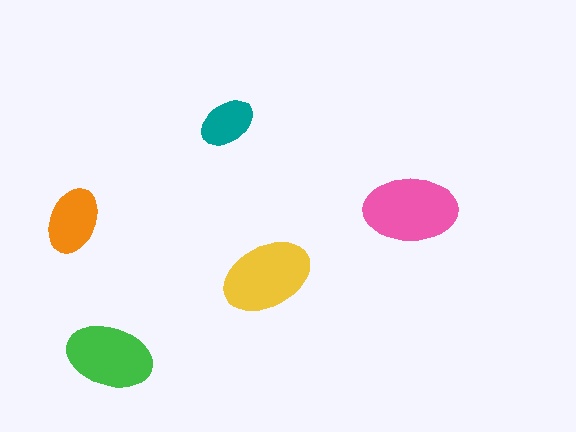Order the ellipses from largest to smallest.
the pink one, the yellow one, the green one, the orange one, the teal one.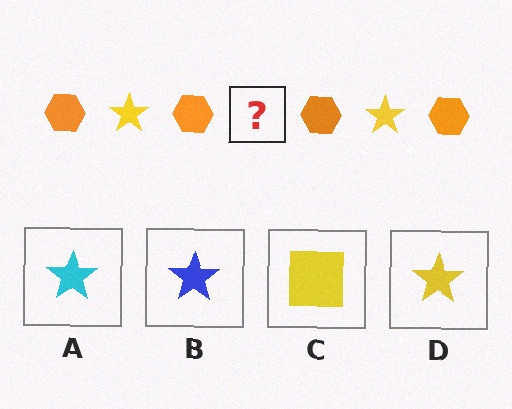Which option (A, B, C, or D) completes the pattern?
D.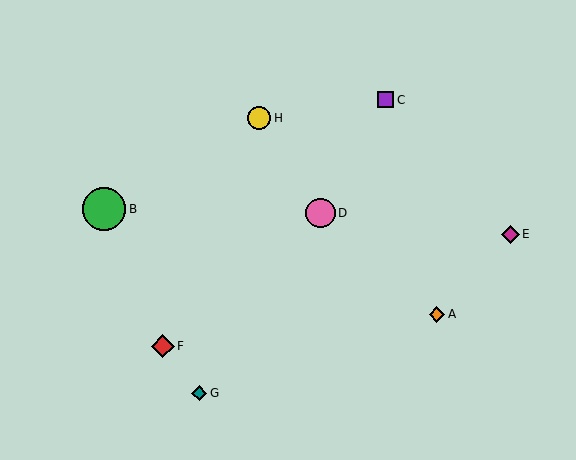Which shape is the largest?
The green circle (labeled B) is the largest.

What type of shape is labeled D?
Shape D is a pink circle.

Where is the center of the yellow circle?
The center of the yellow circle is at (259, 118).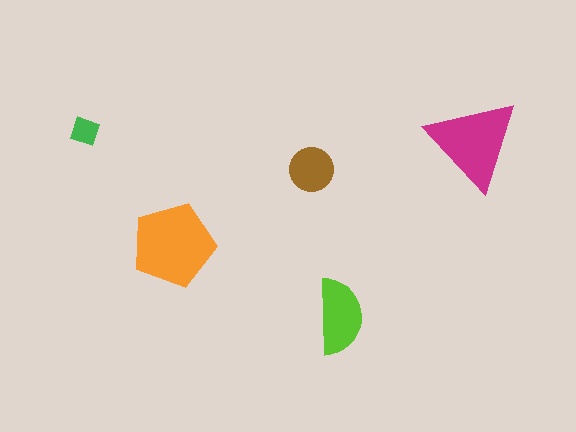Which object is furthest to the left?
The green diamond is leftmost.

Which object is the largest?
The orange pentagon.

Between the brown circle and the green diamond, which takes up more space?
The brown circle.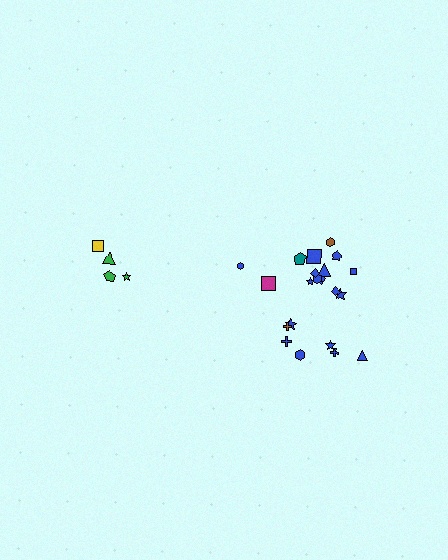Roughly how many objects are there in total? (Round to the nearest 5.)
Roughly 25 objects in total.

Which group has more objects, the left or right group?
The right group.